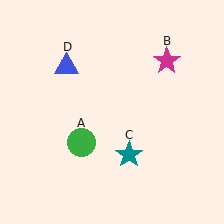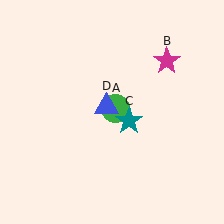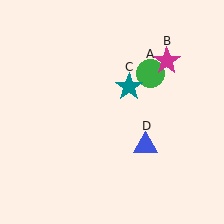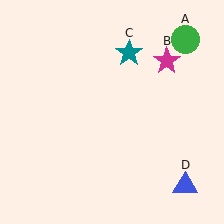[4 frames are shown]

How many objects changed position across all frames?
3 objects changed position: green circle (object A), teal star (object C), blue triangle (object D).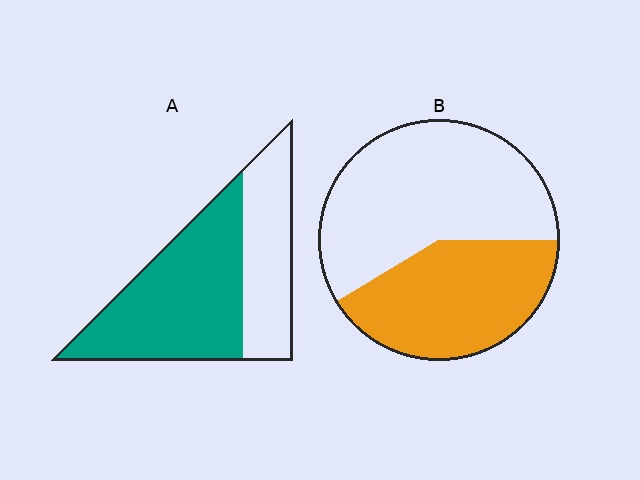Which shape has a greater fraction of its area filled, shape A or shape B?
Shape A.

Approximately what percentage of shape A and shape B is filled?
A is approximately 65% and B is approximately 40%.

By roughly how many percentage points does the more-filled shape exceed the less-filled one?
By roughly 20 percentage points (A over B).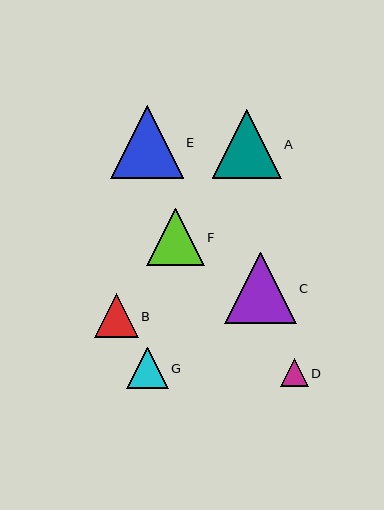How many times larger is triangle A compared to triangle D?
Triangle A is approximately 2.5 times the size of triangle D.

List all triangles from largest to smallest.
From largest to smallest: E, C, A, F, B, G, D.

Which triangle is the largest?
Triangle E is the largest with a size of approximately 72 pixels.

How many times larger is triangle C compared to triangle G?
Triangle C is approximately 1.7 times the size of triangle G.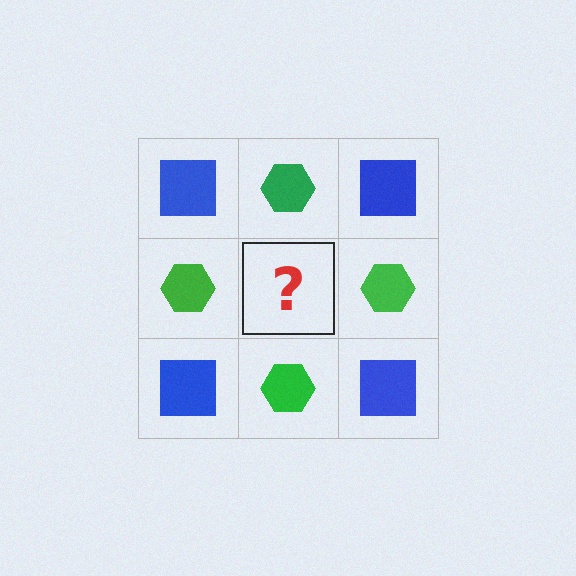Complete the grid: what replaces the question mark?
The question mark should be replaced with a blue square.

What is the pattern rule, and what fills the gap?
The rule is that it alternates blue square and green hexagon in a checkerboard pattern. The gap should be filled with a blue square.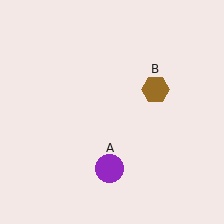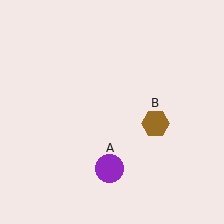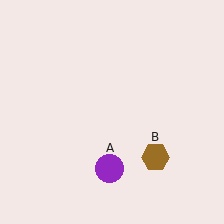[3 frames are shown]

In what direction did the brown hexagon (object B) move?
The brown hexagon (object B) moved down.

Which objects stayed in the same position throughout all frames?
Purple circle (object A) remained stationary.